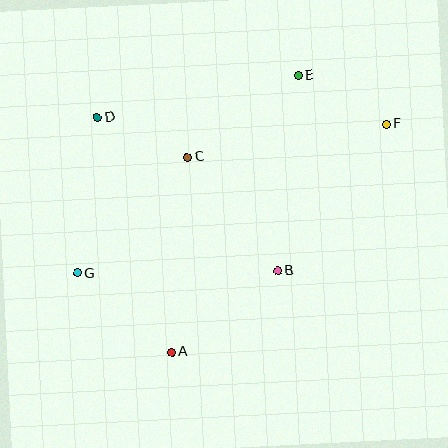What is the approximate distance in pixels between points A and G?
The distance between A and G is approximately 122 pixels.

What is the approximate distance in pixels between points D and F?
The distance between D and F is approximately 289 pixels.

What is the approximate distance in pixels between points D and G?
The distance between D and G is approximately 157 pixels.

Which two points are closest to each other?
Points C and D are closest to each other.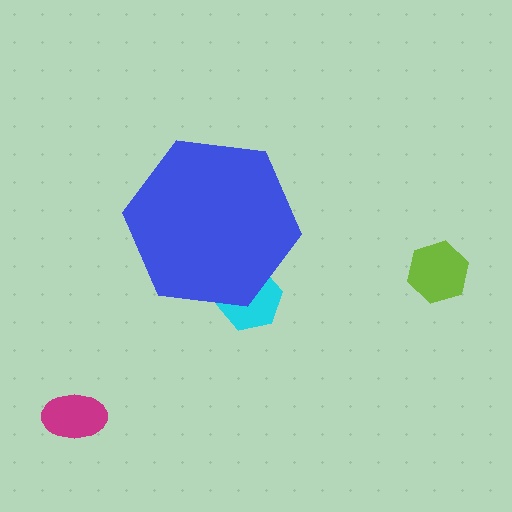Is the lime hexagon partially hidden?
No, the lime hexagon is fully visible.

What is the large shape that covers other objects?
A blue hexagon.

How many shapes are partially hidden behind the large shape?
1 shape is partially hidden.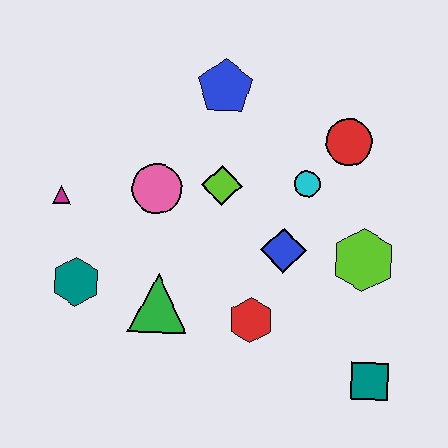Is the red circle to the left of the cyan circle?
No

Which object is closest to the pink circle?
The lime diamond is closest to the pink circle.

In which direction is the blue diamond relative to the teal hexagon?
The blue diamond is to the right of the teal hexagon.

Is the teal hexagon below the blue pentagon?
Yes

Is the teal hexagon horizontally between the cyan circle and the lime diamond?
No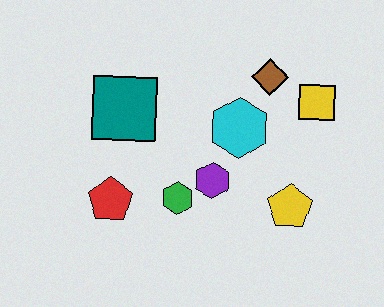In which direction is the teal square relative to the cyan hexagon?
The teal square is to the left of the cyan hexagon.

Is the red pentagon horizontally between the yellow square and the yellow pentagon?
No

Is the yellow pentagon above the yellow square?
No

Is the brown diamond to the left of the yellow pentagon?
Yes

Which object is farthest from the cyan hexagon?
The red pentagon is farthest from the cyan hexagon.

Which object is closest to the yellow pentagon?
The purple hexagon is closest to the yellow pentagon.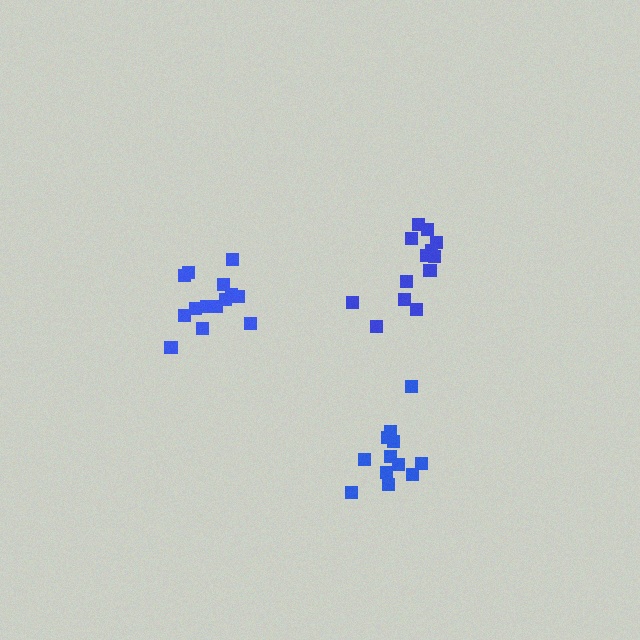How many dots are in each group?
Group 1: 13 dots, Group 2: 14 dots, Group 3: 13 dots (40 total).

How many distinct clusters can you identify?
There are 3 distinct clusters.